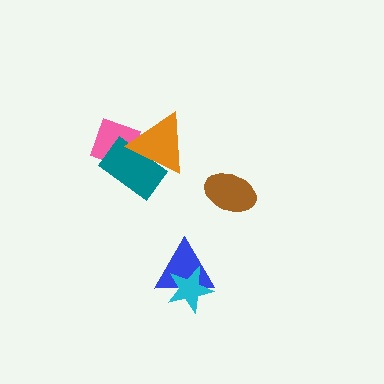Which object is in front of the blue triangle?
The cyan star is in front of the blue triangle.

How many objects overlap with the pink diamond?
2 objects overlap with the pink diamond.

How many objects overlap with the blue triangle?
1 object overlaps with the blue triangle.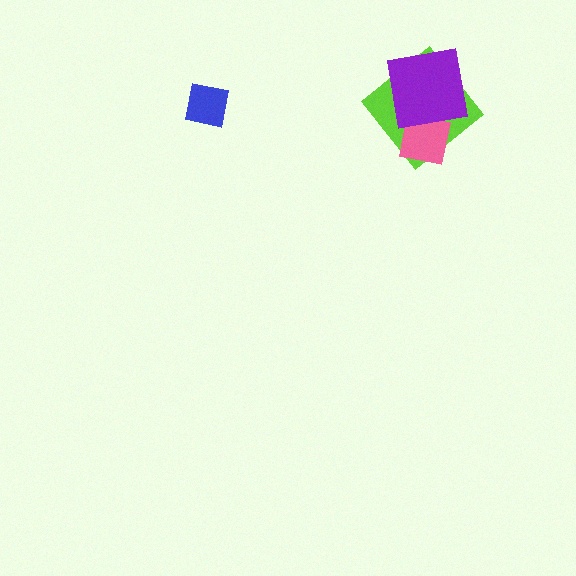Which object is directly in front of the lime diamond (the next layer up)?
The pink square is directly in front of the lime diamond.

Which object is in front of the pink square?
The purple square is in front of the pink square.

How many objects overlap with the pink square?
2 objects overlap with the pink square.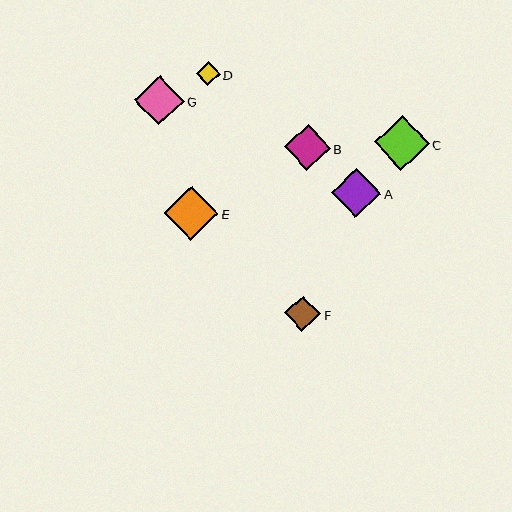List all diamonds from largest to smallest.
From largest to smallest: C, E, G, A, B, F, D.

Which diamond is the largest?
Diamond C is the largest with a size of approximately 55 pixels.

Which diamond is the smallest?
Diamond D is the smallest with a size of approximately 24 pixels.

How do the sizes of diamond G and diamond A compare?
Diamond G and diamond A are approximately the same size.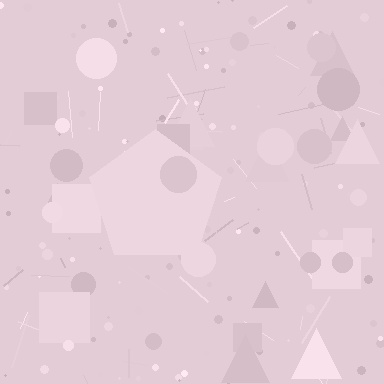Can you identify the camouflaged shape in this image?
The camouflaged shape is a pentagon.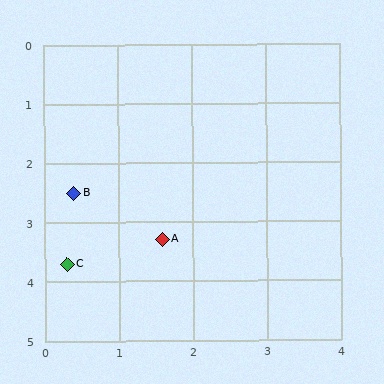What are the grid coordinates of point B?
Point B is at approximately (0.4, 2.5).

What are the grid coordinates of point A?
Point A is at approximately (1.6, 3.3).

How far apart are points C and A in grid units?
Points C and A are about 1.4 grid units apart.